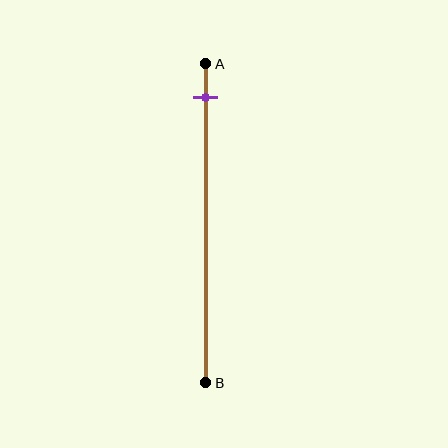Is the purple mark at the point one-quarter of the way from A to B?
No, the mark is at about 10% from A, not at the 25% one-quarter point.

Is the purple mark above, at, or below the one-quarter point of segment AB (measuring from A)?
The purple mark is above the one-quarter point of segment AB.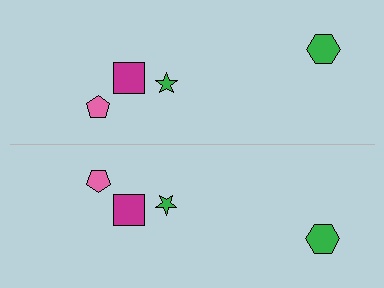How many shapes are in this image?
There are 8 shapes in this image.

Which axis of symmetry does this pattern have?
The pattern has a horizontal axis of symmetry running through the center of the image.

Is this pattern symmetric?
Yes, this pattern has bilateral (reflection) symmetry.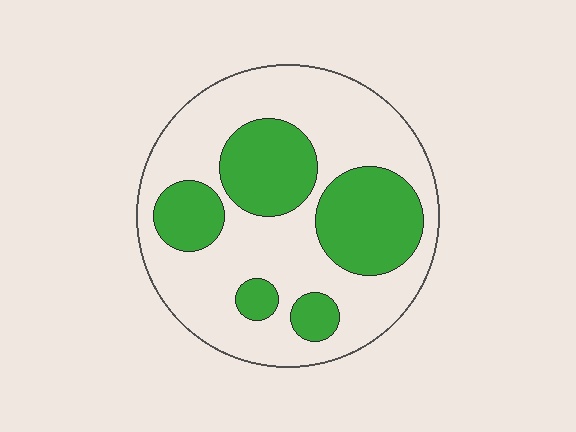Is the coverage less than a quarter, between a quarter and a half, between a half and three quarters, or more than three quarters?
Between a quarter and a half.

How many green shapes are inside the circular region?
5.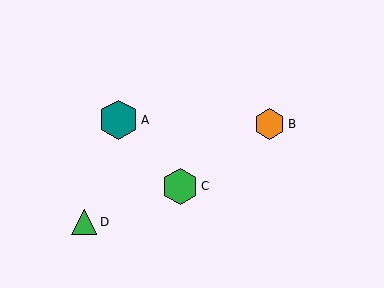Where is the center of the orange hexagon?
The center of the orange hexagon is at (270, 124).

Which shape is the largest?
The teal hexagon (labeled A) is the largest.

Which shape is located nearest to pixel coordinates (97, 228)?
The green triangle (labeled D) at (84, 222) is nearest to that location.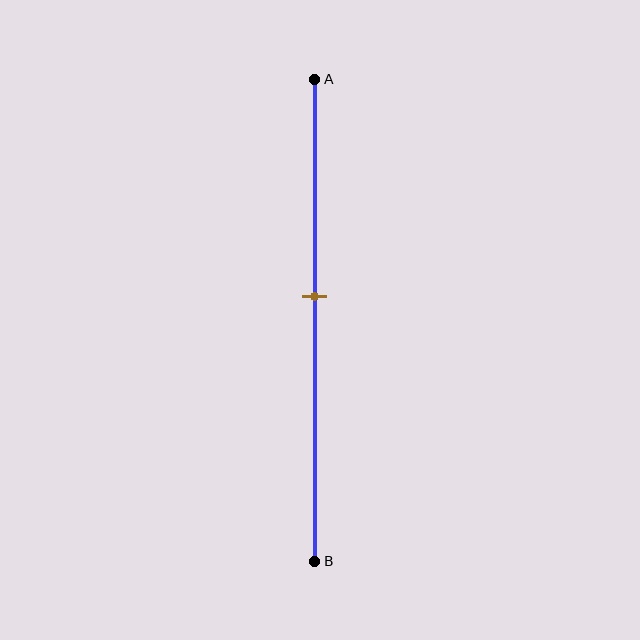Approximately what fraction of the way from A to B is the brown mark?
The brown mark is approximately 45% of the way from A to B.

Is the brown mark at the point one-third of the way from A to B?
No, the mark is at about 45% from A, not at the 33% one-third point.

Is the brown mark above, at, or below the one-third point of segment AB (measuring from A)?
The brown mark is below the one-third point of segment AB.